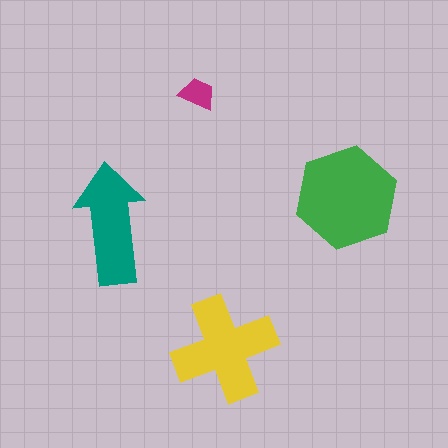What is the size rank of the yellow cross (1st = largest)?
2nd.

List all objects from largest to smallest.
The green hexagon, the yellow cross, the teal arrow, the magenta trapezoid.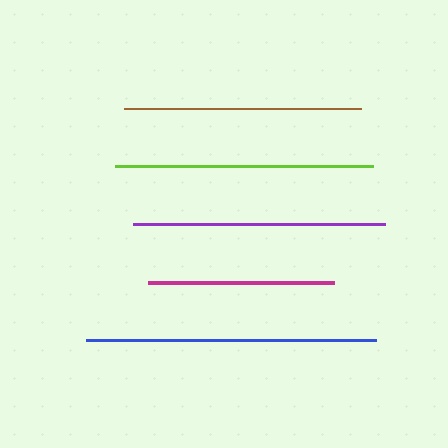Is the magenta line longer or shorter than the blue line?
The blue line is longer than the magenta line.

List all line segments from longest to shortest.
From longest to shortest: blue, lime, purple, brown, magenta.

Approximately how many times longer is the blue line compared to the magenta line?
The blue line is approximately 1.6 times the length of the magenta line.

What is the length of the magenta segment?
The magenta segment is approximately 185 pixels long.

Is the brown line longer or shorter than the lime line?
The lime line is longer than the brown line.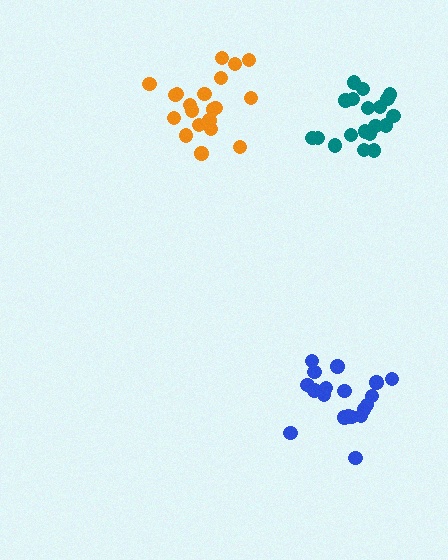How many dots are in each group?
Group 1: 19 dots, Group 2: 21 dots, Group 3: 19 dots (59 total).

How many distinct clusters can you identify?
There are 3 distinct clusters.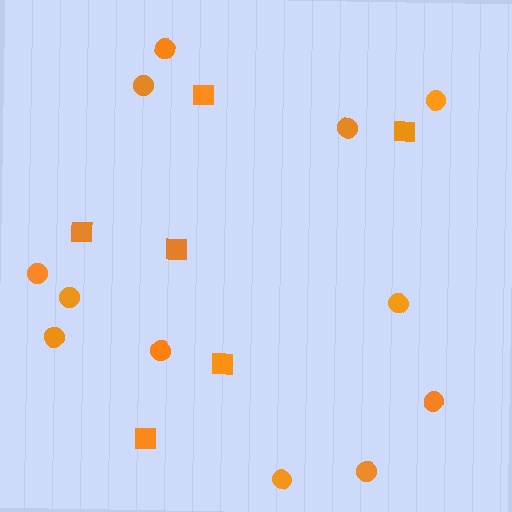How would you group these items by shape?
There are 2 groups: one group of circles (12) and one group of squares (6).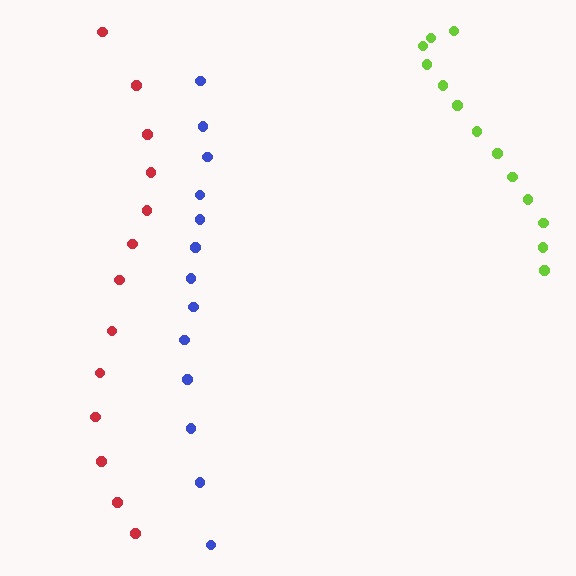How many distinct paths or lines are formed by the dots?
There are 3 distinct paths.